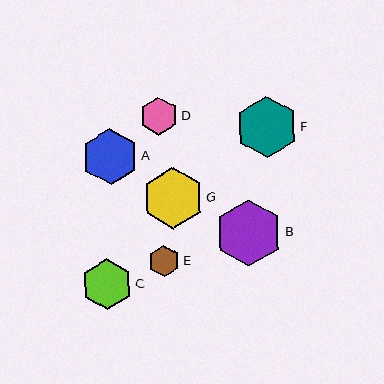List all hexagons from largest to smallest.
From largest to smallest: B, F, G, A, C, D, E.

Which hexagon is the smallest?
Hexagon E is the smallest with a size of approximately 31 pixels.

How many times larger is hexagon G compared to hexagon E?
Hexagon G is approximately 2.0 times the size of hexagon E.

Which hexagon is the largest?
Hexagon B is the largest with a size of approximately 67 pixels.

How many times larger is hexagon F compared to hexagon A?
Hexagon F is approximately 1.1 times the size of hexagon A.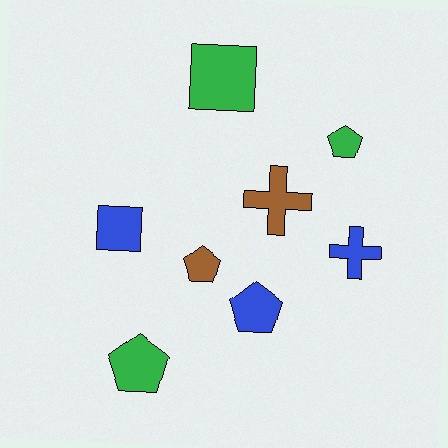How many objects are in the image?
There are 8 objects.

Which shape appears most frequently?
Pentagon, with 4 objects.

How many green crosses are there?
There are no green crosses.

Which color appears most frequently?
Blue, with 3 objects.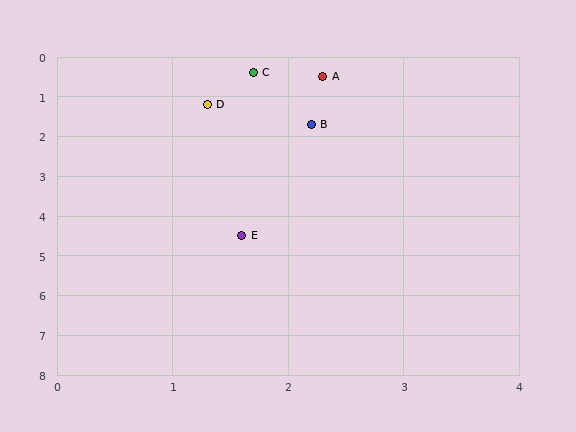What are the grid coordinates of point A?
Point A is at approximately (2.3, 0.5).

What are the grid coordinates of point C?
Point C is at approximately (1.7, 0.4).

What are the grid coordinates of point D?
Point D is at approximately (1.3, 1.2).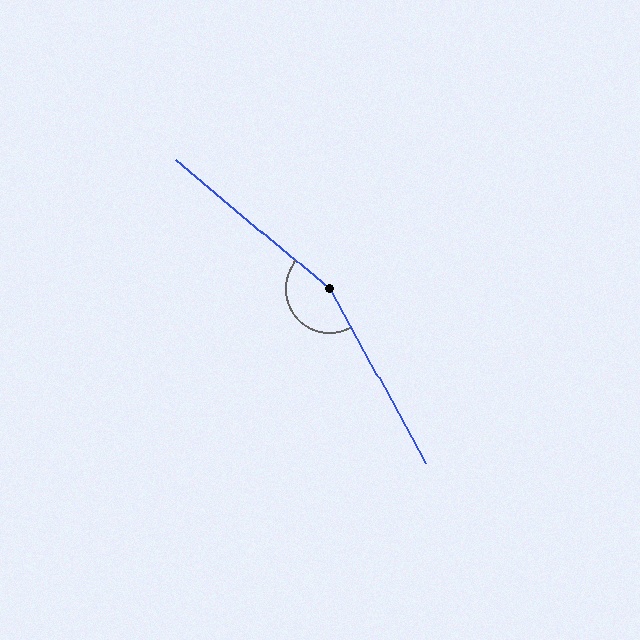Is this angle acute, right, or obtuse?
It is obtuse.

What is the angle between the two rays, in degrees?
Approximately 159 degrees.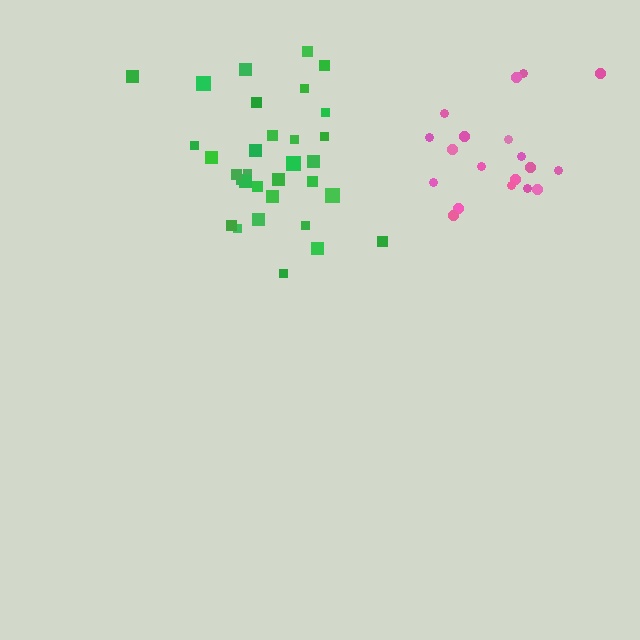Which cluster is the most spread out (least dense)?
Green.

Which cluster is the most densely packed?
Pink.